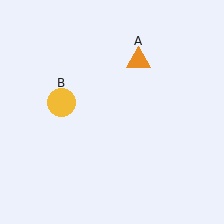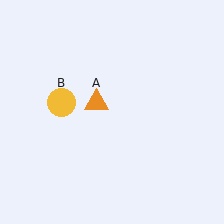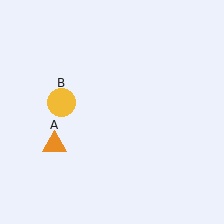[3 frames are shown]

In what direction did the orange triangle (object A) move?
The orange triangle (object A) moved down and to the left.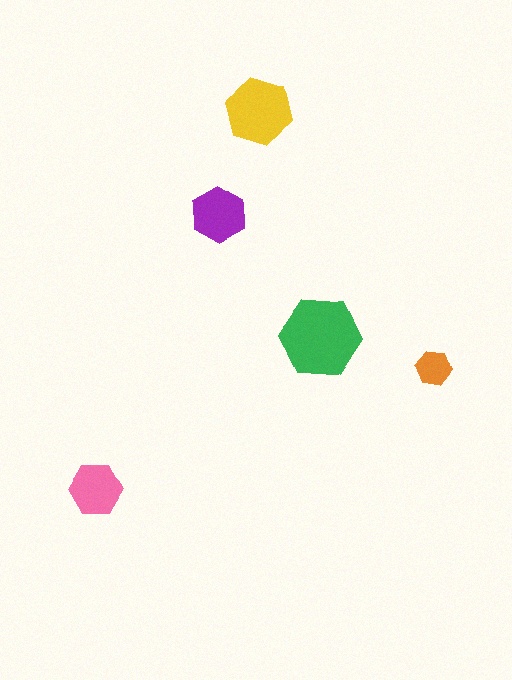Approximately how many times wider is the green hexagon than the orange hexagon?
About 2.5 times wider.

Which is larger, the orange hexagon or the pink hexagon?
The pink one.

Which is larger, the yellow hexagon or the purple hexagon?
The yellow one.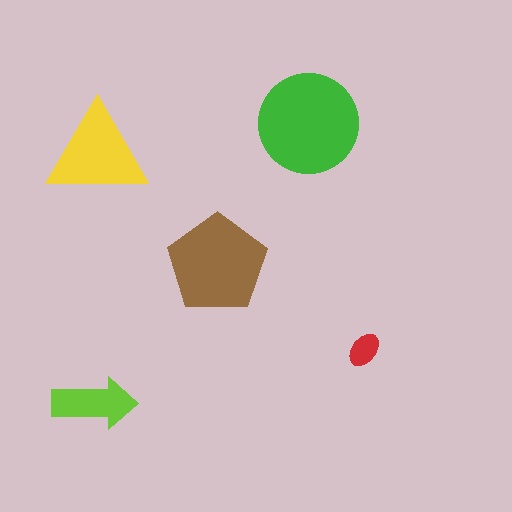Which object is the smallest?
The red ellipse.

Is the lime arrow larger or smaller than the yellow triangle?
Smaller.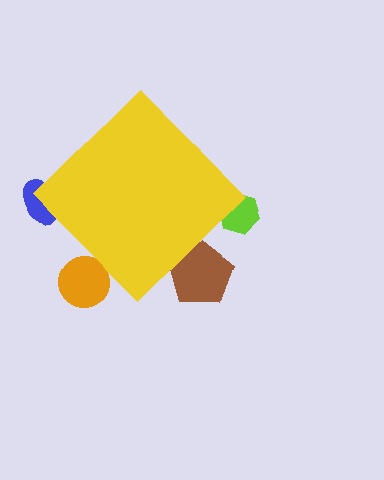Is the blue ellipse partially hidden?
Yes, the blue ellipse is partially hidden behind the yellow diamond.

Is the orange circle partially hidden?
Yes, the orange circle is partially hidden behind the yellow diamond.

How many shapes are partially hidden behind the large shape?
4 shapes are partially hidden.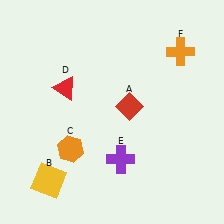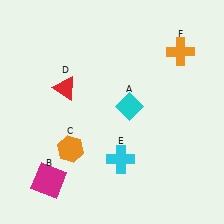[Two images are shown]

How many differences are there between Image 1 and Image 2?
There are 3 differences between the two images.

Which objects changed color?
A changed from red to cyan. B changed from yellow to magenta. E changed from purple to cyan.